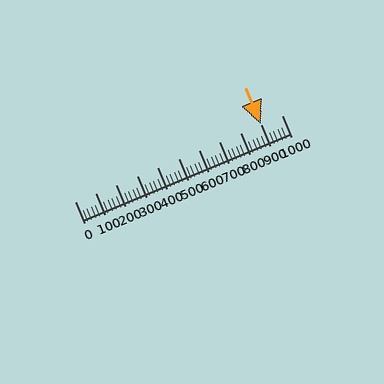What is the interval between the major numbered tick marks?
The major tick marks are spaced 100 units apart.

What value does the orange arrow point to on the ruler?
The orange arrow points to approximately 899.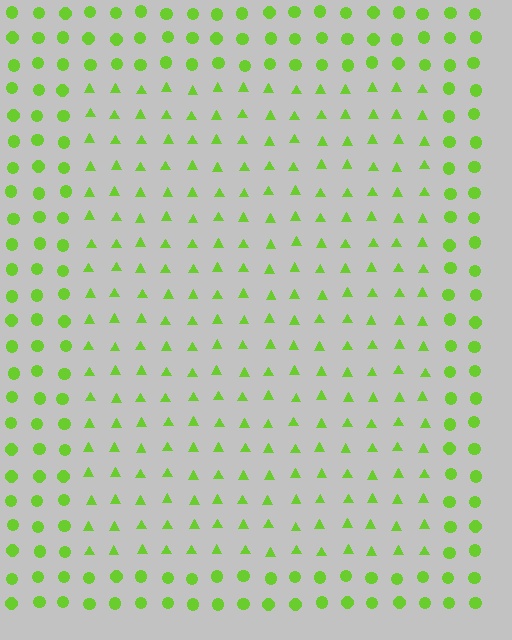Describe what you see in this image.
The image is filled with small lime elements arranged in a uniform grid. A rectangle-shaped region contains triangles, while the surrounding area contains circles. The boundary is defined purely by the change in element shape.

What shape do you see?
I see a rectangle.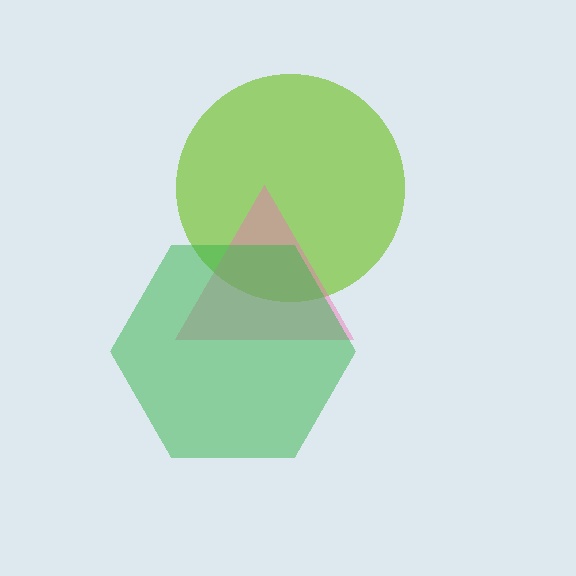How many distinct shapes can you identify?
There are 3 distinct shapes: a lime circle, a pink triangle, a green hexagon.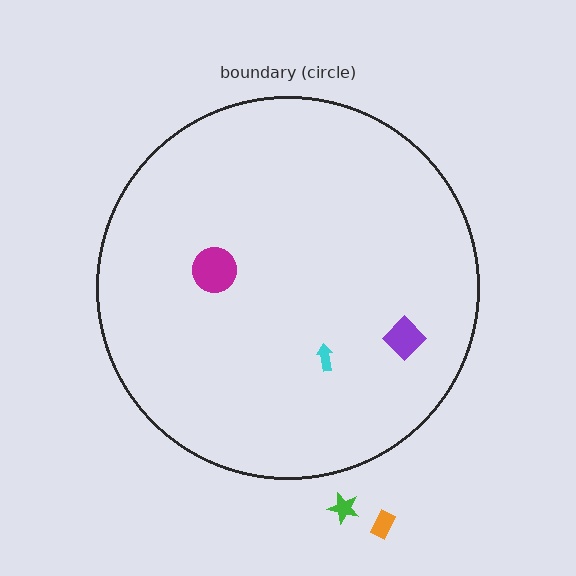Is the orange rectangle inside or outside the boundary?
Outside.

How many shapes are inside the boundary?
3 inside, 2 outside.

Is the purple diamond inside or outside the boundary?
Inside.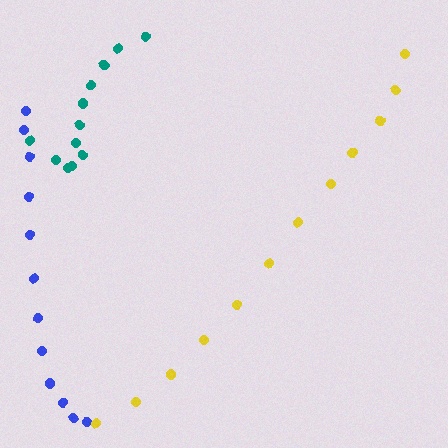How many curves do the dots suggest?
There are 3 distinct paths.